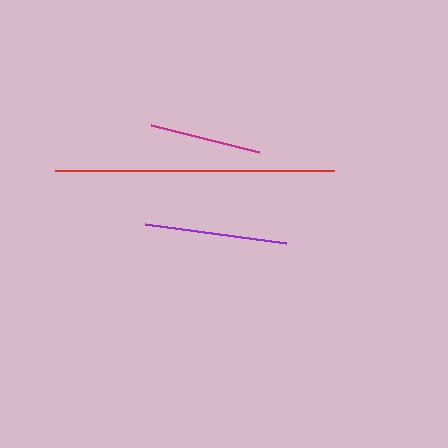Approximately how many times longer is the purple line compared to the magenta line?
The purple line is approximately 1.3 times the length of the magenta line.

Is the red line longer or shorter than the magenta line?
The red line is longer than the magenta line.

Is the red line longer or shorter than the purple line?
The red line is longer than the purple line.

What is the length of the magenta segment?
The magenta segment is approximately 111 pixels long.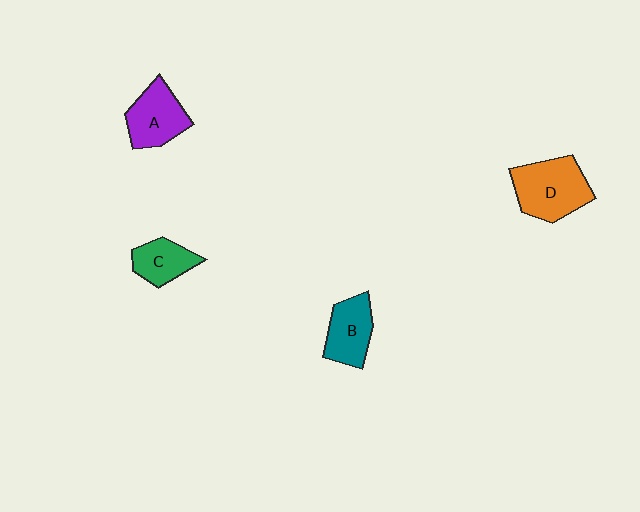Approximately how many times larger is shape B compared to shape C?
Approximately 1.2 times.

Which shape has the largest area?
Shape D (orange).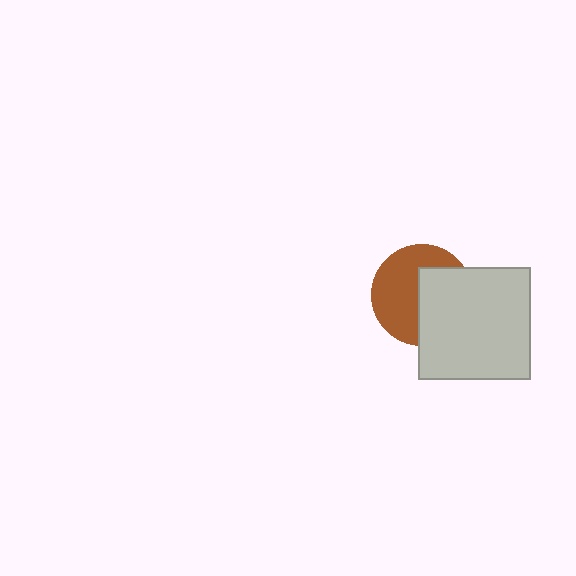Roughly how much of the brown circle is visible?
About half of it is visible (roughly 54%).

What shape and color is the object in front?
The object in front is a light gray square.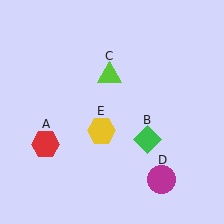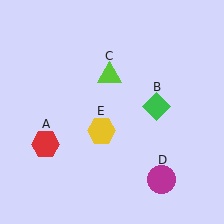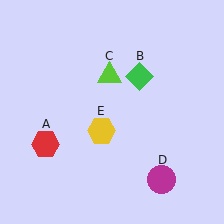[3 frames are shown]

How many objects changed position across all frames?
1 object changed position: green diamond (object B).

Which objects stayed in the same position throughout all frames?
Red hexagon (object A) and lime triangle (object C) and magenta circle (object D) and yellow hexagon (object E) remained stationary.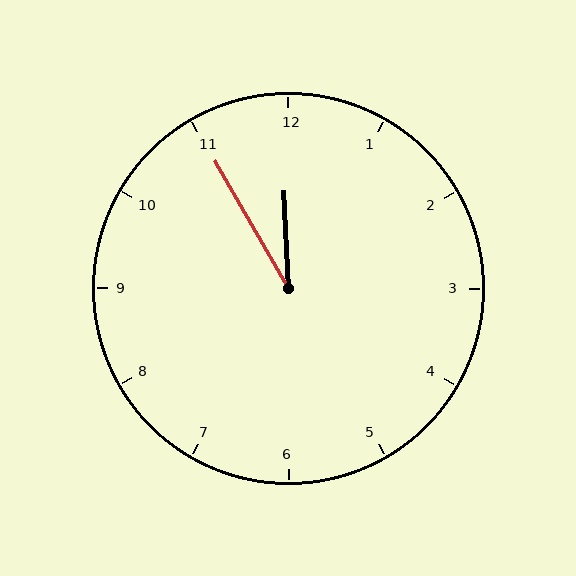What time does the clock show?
11:55.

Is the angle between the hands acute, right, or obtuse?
It is acute.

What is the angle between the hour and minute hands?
Approximately 28 degrees.